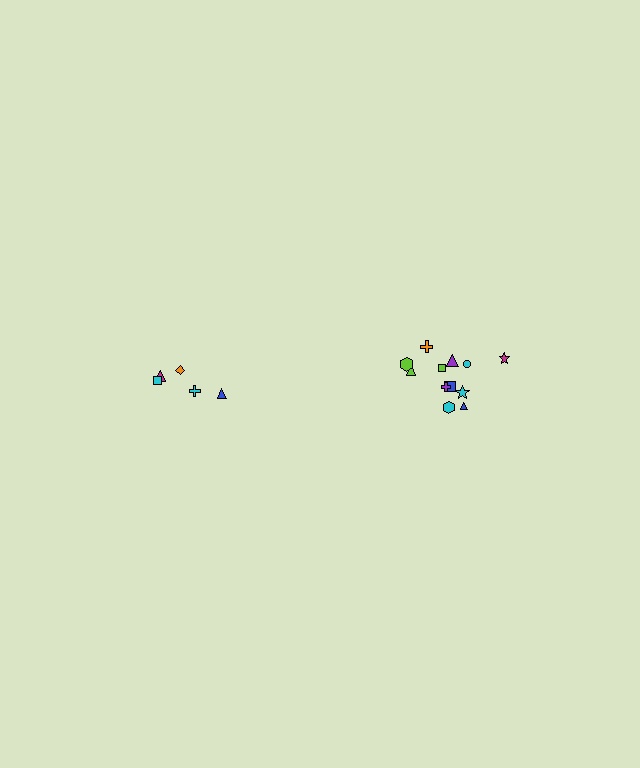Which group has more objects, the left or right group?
The right group.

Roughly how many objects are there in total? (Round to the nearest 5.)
Roughly 15 objects in total.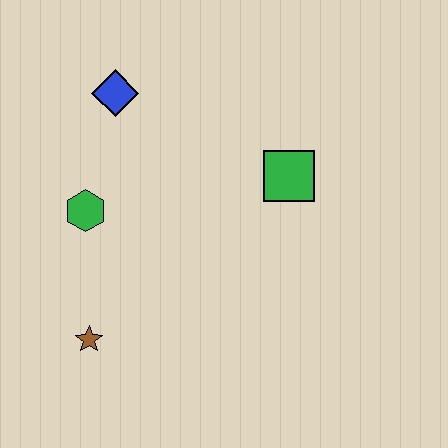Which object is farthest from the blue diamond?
The brown star is farthest from the blue diamond.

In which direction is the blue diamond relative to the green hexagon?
The blue diamond is above the green hexagon.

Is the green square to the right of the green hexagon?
Yes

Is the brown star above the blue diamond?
No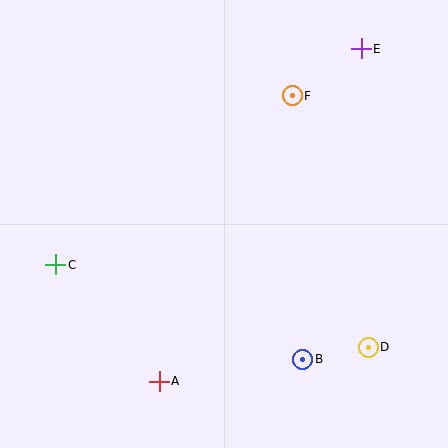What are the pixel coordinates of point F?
Point F is at (292, 96).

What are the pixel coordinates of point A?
Point A is at (159, 381).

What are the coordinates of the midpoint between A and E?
The midpoint between A and E is at (260, 215).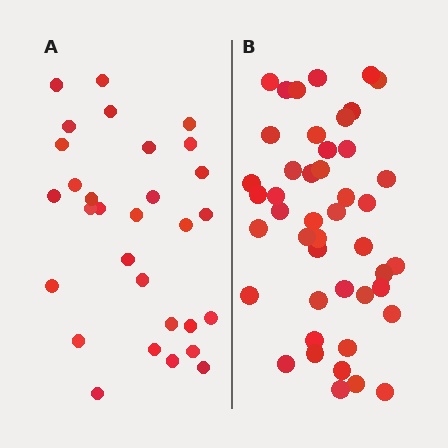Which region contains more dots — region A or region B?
Region B (the right region) has more dots.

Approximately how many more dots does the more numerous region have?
Region B has approximately 15 more dots than region A.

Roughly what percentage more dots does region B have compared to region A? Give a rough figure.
About 50% more.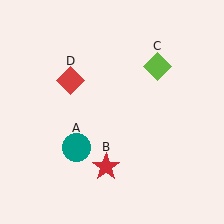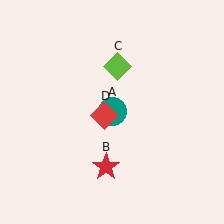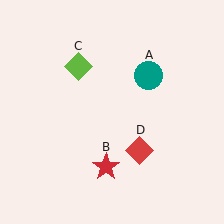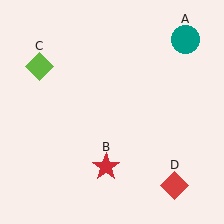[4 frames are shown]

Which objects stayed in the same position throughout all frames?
Red star (object B) remained stationary.